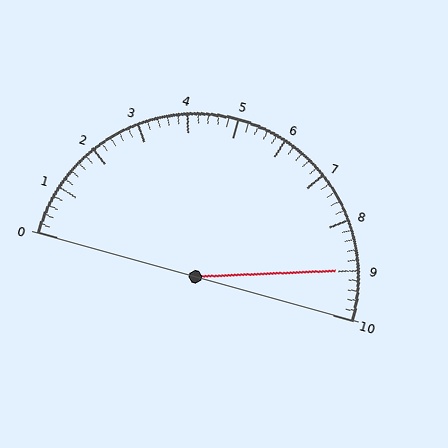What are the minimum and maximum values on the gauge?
The gauge ranges from 0 to 10.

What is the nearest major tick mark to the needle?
The nearest major tick mark is 9.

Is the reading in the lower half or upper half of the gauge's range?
The reading is in the upper half of the range (0 to 10).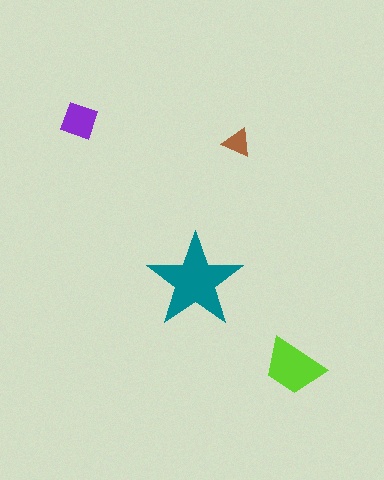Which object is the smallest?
The brown triangle.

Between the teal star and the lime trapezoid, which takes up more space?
The teal star.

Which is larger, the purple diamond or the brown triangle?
The purple diamond.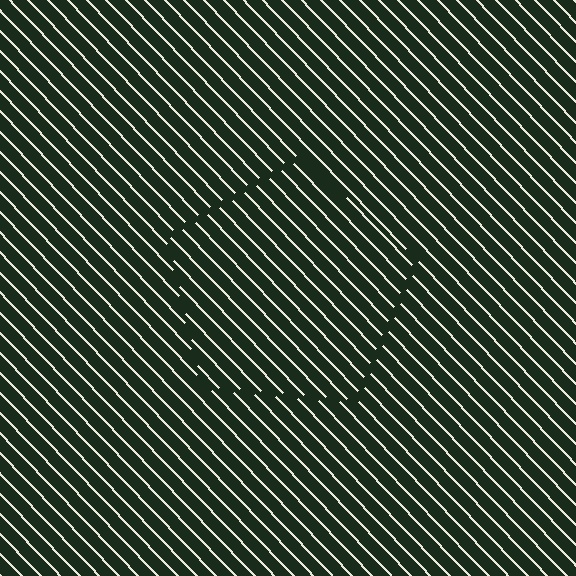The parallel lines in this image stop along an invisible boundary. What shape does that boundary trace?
An illusory pentagon. The interior of the shape contains the same grating, shifted by half a period — the contour is defined by the phase discontinuity where line-ends from the inner and outer gratings abut.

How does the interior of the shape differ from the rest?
The interior of the shape contains the same grating, shifted by half a period — the contour is defined by the phase discontinuity where line-ends from the inner and outer gratings abut.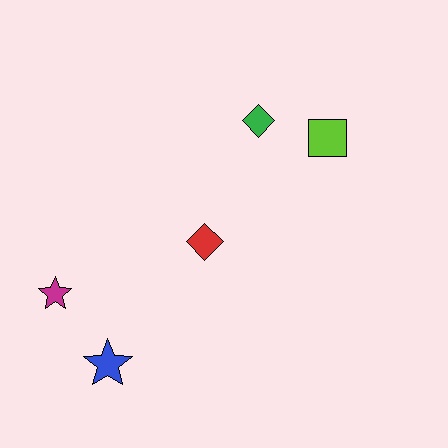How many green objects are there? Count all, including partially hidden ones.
There is 1 green object.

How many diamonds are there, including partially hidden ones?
There are 2 diamonds.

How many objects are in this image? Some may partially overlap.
There are 5 objects.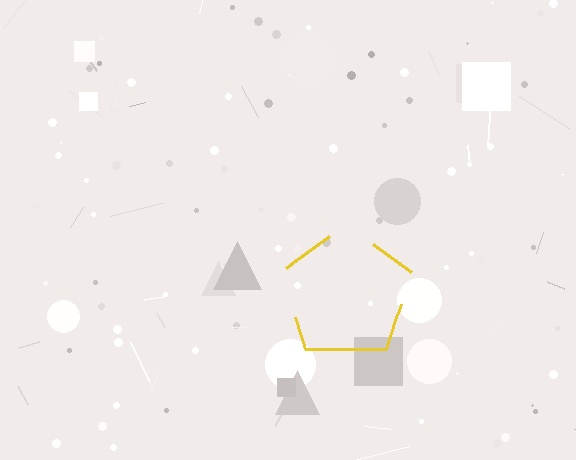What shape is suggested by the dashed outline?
The dashed outline suggests a pentagon.